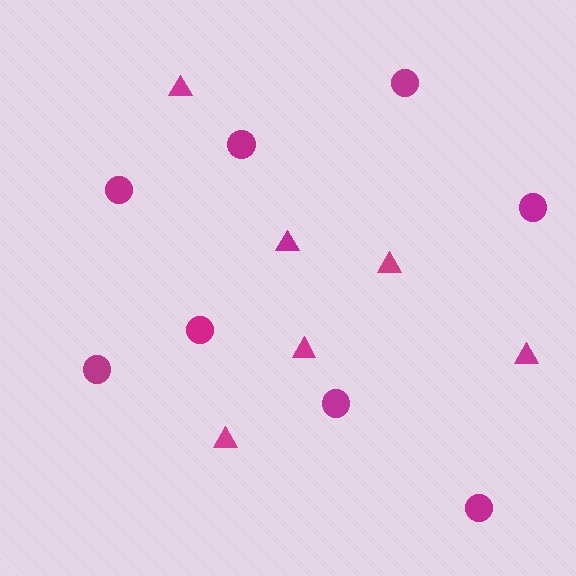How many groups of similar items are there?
There are 2 groups: one group of circles (8) and one group of triangles (6).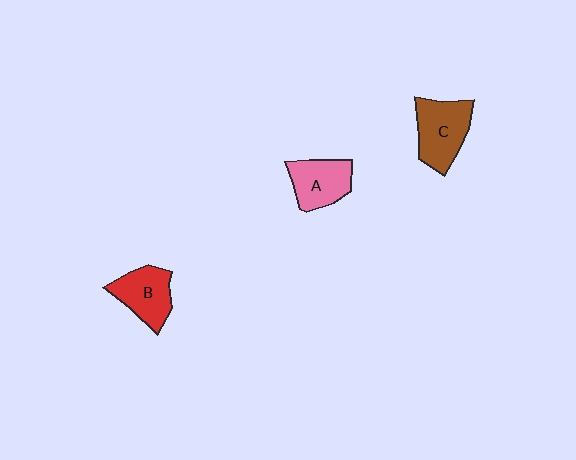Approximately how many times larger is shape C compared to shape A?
Approximately 1.2 times.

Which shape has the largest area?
Shape C (brown).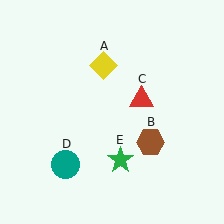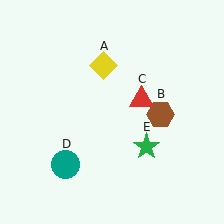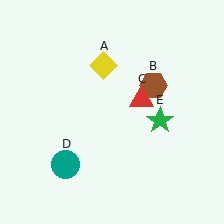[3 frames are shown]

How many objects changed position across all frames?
2 objects changed position: brown hexagon (object B), green star (object E).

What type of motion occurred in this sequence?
The brown hexagon (object B), green star (object E) rotated counterclockwise around the center of the scene.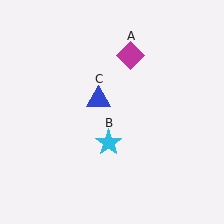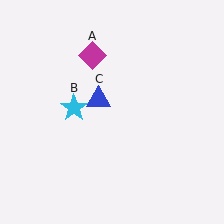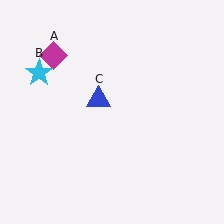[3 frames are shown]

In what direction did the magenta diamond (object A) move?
The magenta diamond (object A) moved left.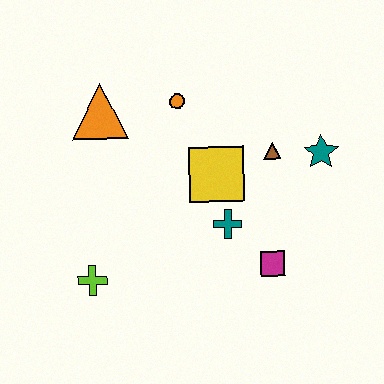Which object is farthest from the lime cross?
The teal star is farthest from the lime cross.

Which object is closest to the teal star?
The brown triangle is closest to the teal star.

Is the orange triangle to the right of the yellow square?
No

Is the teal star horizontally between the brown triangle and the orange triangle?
No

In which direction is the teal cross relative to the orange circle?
The teal cross is below the orange circle.